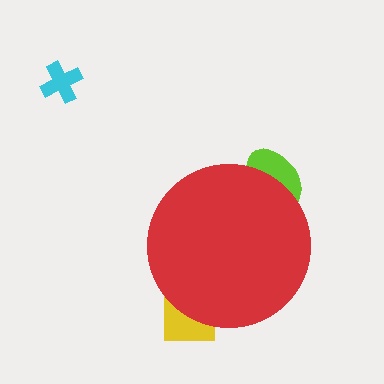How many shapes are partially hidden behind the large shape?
2 shapes are partially hidden.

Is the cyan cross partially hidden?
No, the cyan cross is fully visible.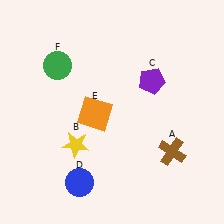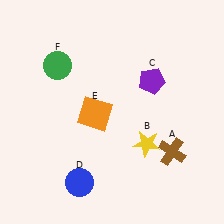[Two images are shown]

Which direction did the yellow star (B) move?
The yellow star (B) moved right.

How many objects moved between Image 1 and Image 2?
1 object moved between the two images.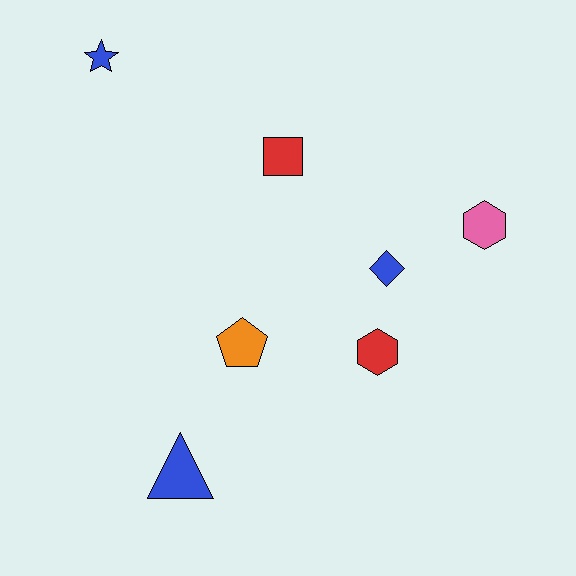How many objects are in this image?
There are 7 objects.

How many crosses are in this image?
There are no crosses.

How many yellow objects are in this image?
There are no yellow objects.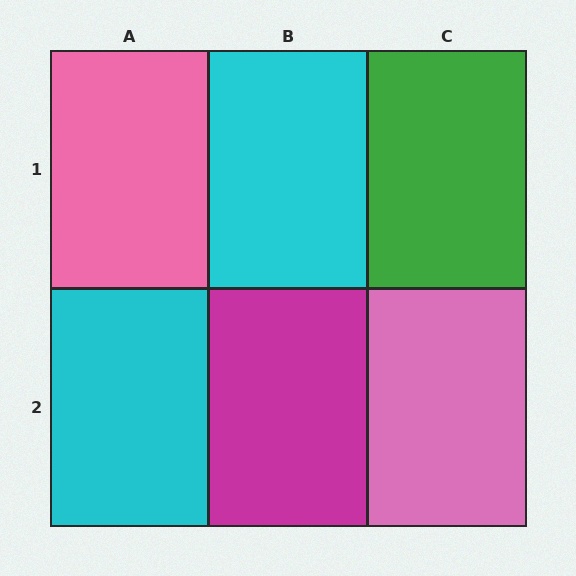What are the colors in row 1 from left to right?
Pink, cyan, green.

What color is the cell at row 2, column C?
Pink.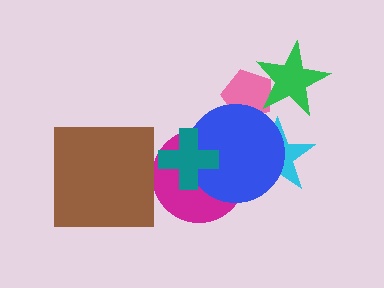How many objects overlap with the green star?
1 object overlaps with the green star.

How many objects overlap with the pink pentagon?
2 objects overlap with the pink pentagon.